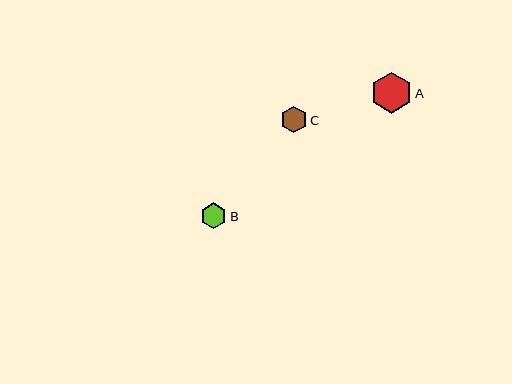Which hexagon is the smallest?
Hexagon B is the smallest with a size of approximately 26 pixels.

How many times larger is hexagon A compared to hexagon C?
Hexagon A is approximately 1.5 times the size of hexagon C.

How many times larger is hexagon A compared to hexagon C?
Hexagon A is approximately 1.5 times the size of hexagon C.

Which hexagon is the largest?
Hexagon A is the largest with a size of approximately 41 pixels.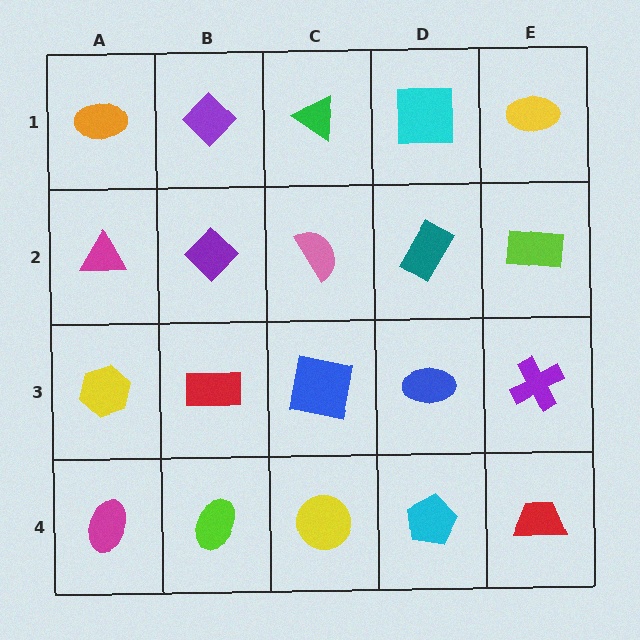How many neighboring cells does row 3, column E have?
3.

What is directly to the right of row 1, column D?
A yellow ellipse.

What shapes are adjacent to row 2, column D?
A cyan square (row 1, column D), a blue ellipse (row 3, column D), a pink semicircle (row 2, column C), a lime rectangle (row 2, column E).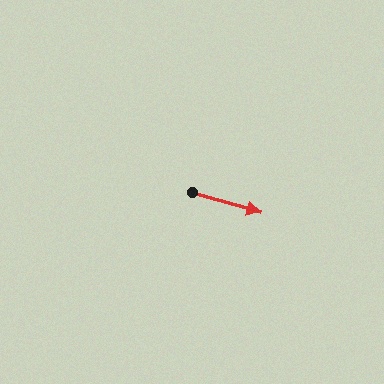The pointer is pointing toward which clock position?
Roughly 4 o'clock.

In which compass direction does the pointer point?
East.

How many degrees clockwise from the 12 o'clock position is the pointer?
Approximately 106 degrees.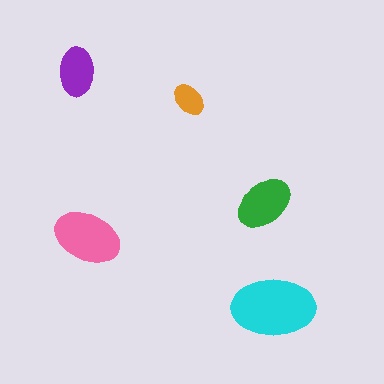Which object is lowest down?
The cyan ellipse is bottommost.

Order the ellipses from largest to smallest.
the cyan one, the pink one, the green one, the purple one, the orange one.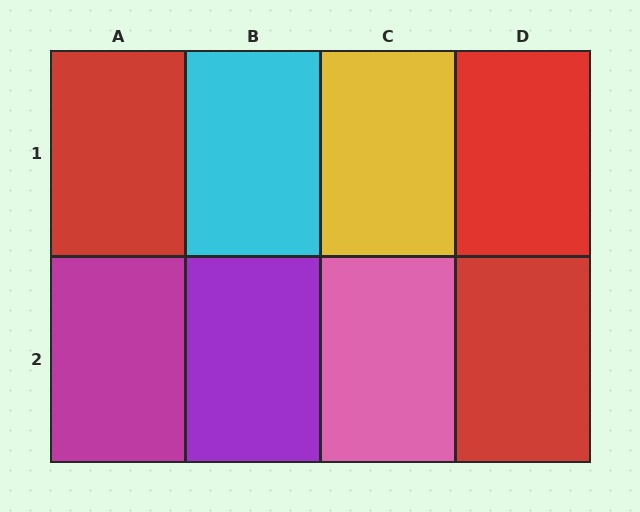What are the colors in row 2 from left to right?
Magenta, purple, pink, red.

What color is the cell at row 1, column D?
Red.